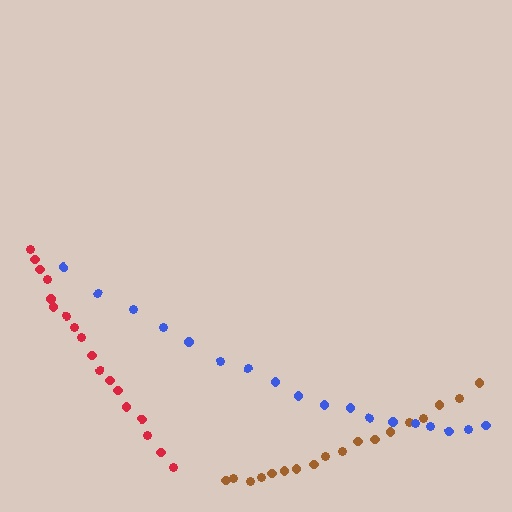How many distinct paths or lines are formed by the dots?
There are 3 distinct paths.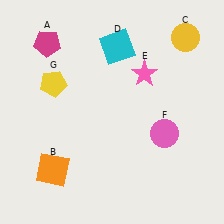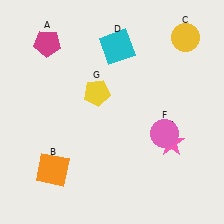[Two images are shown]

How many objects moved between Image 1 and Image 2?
2 objects moved between the two images.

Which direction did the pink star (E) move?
The pink star (E) moved down.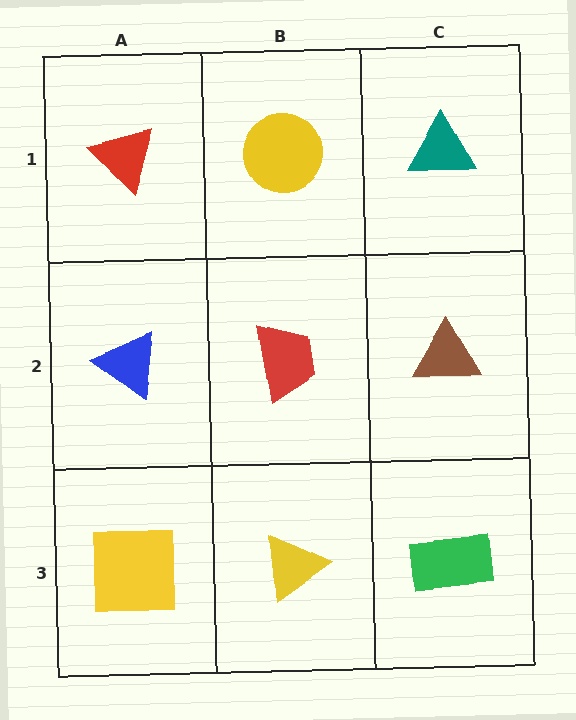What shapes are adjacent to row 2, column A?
A red triangle (row 1, column A), a yellow square (row 3, column A), a red trapezoid (row 2, column B).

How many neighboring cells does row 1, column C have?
2.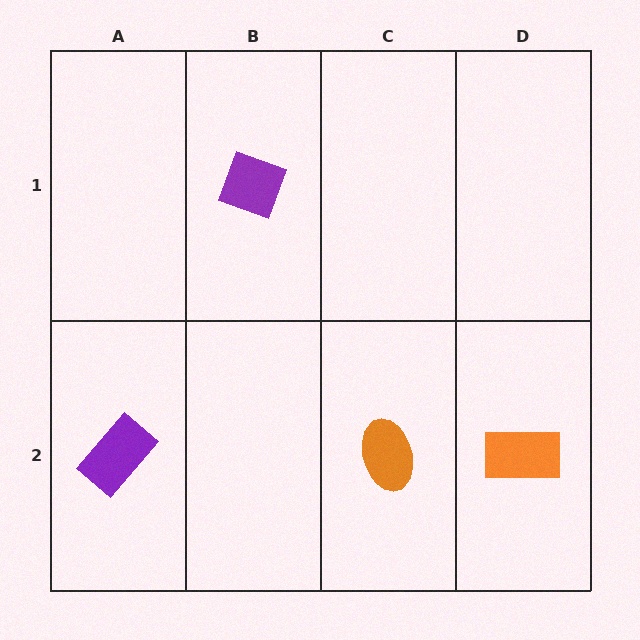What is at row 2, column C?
An orange ellipse.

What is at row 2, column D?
An orange rectangle.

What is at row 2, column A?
A purple rectangle.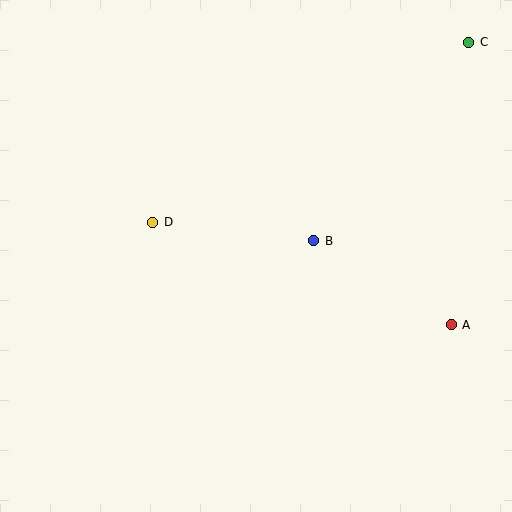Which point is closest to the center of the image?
Point B at (314, 241) is closest to the center.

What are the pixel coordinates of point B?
Point B is at (314, 241).